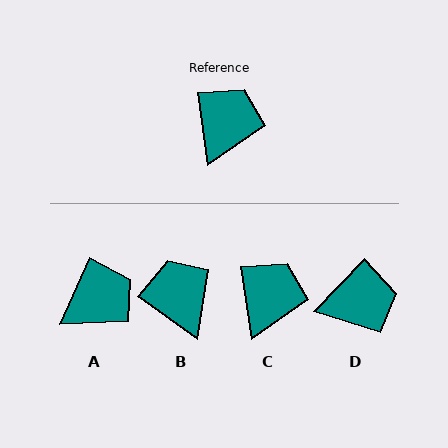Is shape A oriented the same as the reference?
No, it is off by about 32 degrees.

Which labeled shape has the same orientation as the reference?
C.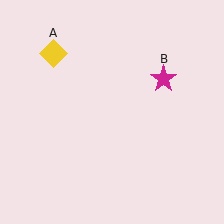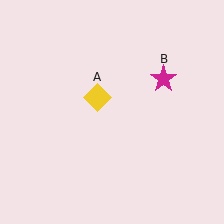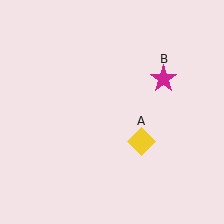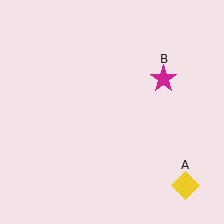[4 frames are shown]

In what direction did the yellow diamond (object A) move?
The yellow diamond (object A) moved down and to the right.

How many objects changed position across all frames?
1 object changed position: yellow diamond (object A).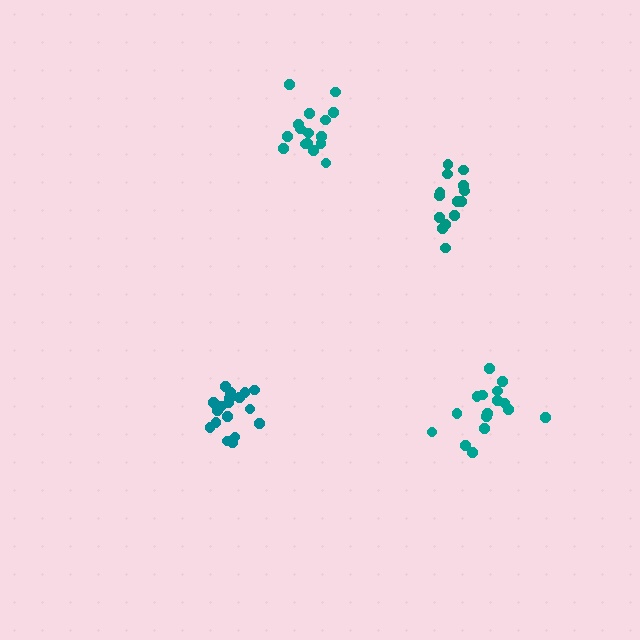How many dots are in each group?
Group 1: 18 dots, Group 2: 14 dots, Group 3: 16 dots, Group 4: 16 dots (64 total).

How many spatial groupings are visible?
There are 4 spatial groupings.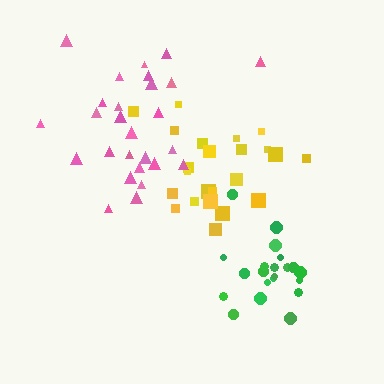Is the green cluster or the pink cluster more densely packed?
Green.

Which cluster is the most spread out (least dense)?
Pink.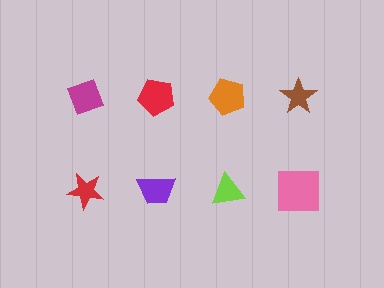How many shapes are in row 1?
4 shapes.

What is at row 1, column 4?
A brown star.